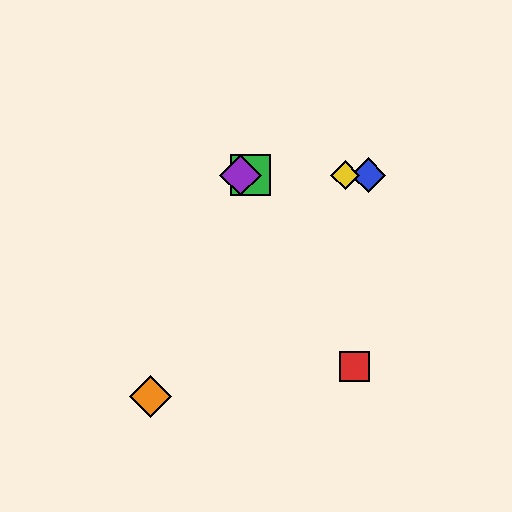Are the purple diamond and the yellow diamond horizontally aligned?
Yes, both are at y≈175.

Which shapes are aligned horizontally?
The blue diamond, the green square, the yellow diamond, the purple diamond are aligned horizontally.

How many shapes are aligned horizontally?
4 shapes (the blue diamond, the green square, the yellow diamond, the purple diamond) are aligned horizontally.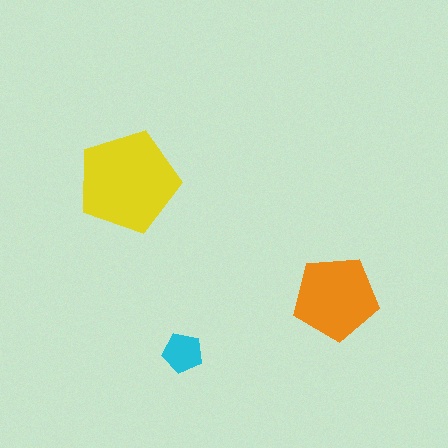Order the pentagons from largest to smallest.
the yellow one, the orange one, the cyan one.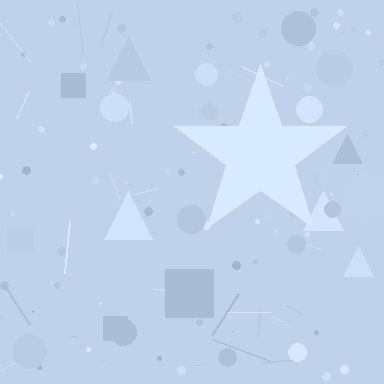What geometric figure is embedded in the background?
A star is embedded in the background.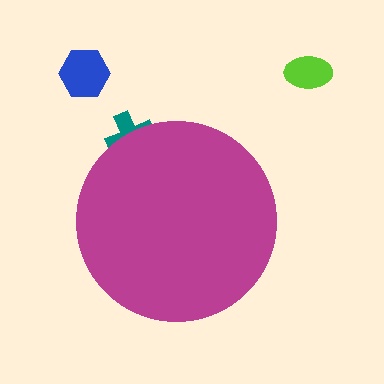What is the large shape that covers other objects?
A magenta circle.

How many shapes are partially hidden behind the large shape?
1 shape is partially hidden.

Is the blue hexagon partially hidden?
No, the blue hexagon is fully visible.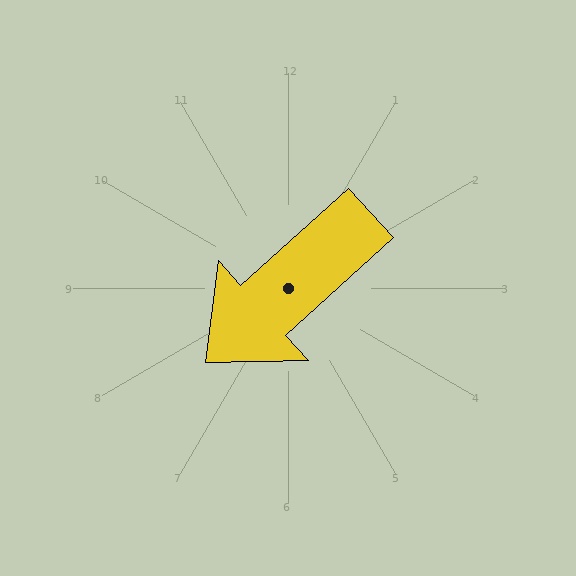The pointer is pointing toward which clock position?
Roughly 8 o'clock.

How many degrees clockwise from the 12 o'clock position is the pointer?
Approximately 228 degrees.